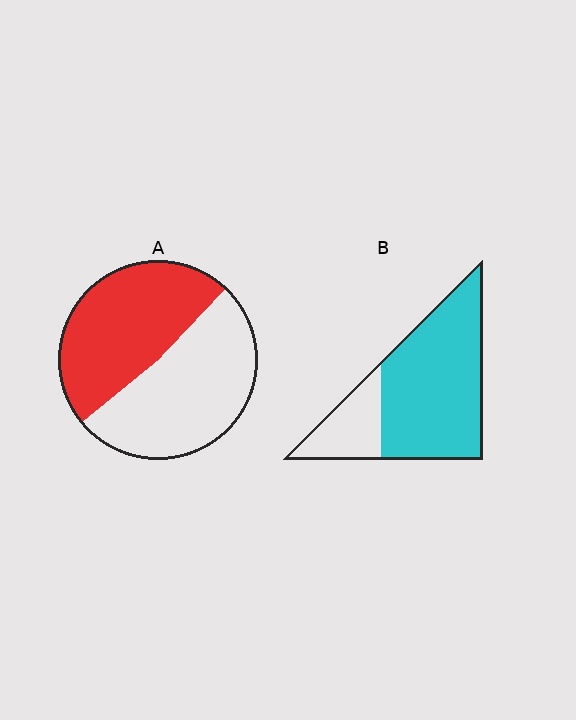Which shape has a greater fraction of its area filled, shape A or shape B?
Shape B.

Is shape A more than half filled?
Roughly half.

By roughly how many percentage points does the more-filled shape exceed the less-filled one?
By roughly 30 percentage points (B over A).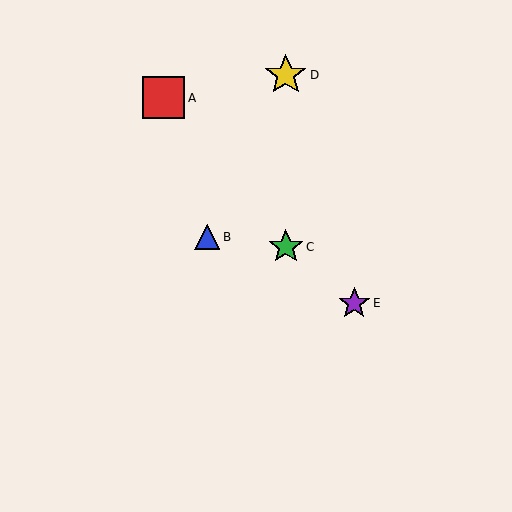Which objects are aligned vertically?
Objects C, D are aligned vertically.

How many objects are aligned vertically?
2 objects (C, D) are aligned vertically.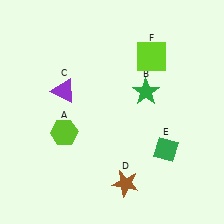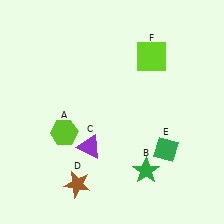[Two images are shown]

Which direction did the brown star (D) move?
The brown star (D) moved left.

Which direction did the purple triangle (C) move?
The purple triangle (C) moved down.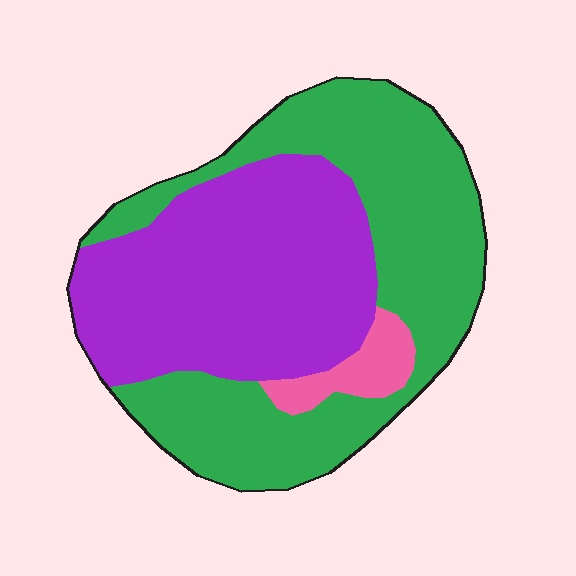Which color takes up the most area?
Green, at roughly 50%.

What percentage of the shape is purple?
Purple covers 45% of the shape.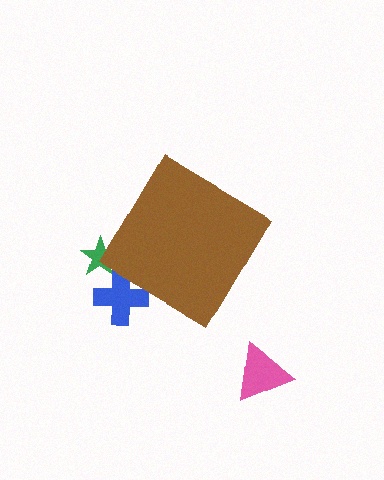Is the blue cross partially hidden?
Yes, the blue cross is partially hidden behind the brown diamond.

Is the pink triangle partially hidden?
No, the pink triangle is fully visible.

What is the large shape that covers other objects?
A brown diamond.